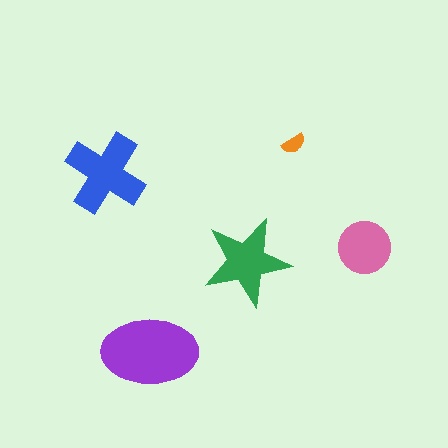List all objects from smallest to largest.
The orange semicircle, the pink circle, the green star, the blue cross, the purple ellipse.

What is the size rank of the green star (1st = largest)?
3rd.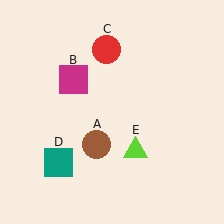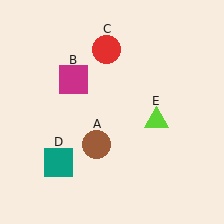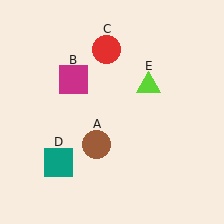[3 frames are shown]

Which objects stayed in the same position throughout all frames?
Brown circle (object A) and magenta square (object B) and red circle (object C) and teal square (object D) remained stationary.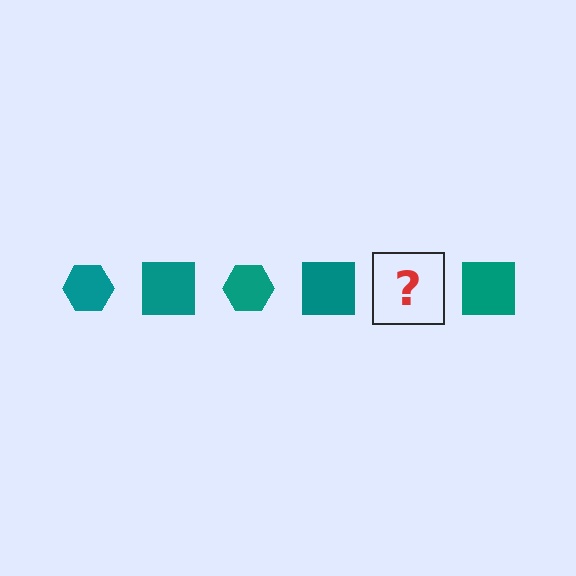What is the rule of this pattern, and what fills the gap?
The rule is that the pattern cycles through hexagon, square shapes in teal. The gap should be filled with a teal hexagon.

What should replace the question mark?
The question mark should be replaced with a teal hexagon.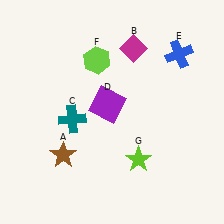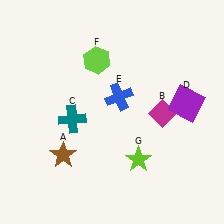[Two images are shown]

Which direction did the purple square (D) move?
The purple square (D) moved right.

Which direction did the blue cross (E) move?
The blue cross (E) moved left.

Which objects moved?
The objects that moved are: the magenta diamond (B), the purple square (D), the blue cross (E).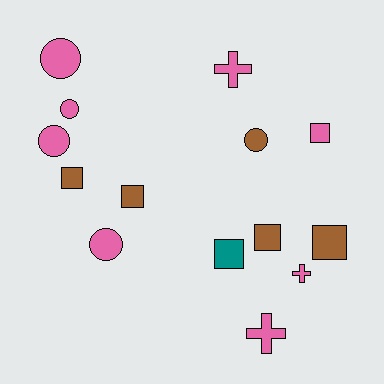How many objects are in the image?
There are 14 objects.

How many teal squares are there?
There is 1 teal square.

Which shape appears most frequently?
Square, with 6 objects.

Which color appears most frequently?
Pink, with 8 objects.